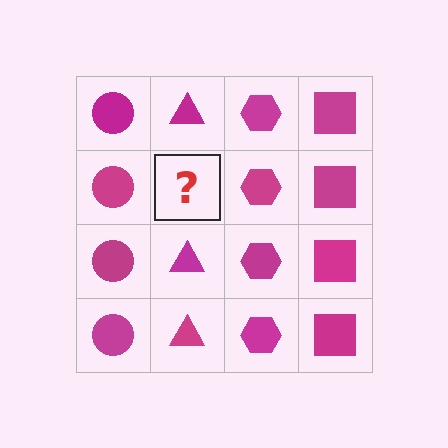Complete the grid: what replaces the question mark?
The question mark should be replaced with a magenta triangle.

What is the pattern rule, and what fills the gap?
The rule is that each column has a consistent shape. The gap should be filled with a magenta triangle.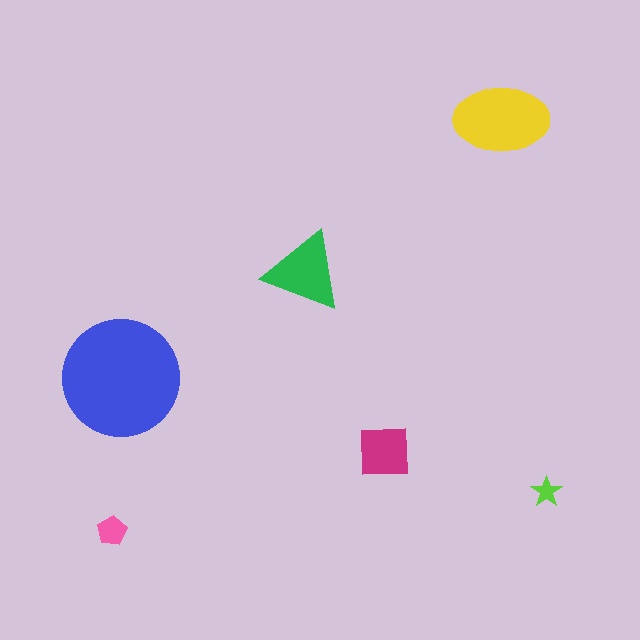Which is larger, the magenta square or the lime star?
The magenta square.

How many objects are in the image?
There are 6 objects in the image.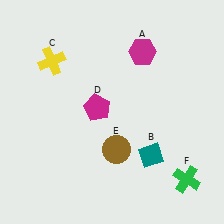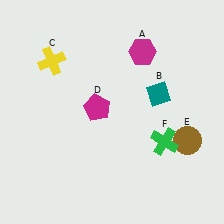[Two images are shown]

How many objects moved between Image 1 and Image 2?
3 objects moved between the two images.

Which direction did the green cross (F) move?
The green cross (F) moved up.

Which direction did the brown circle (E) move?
The brown circle (E) moved right.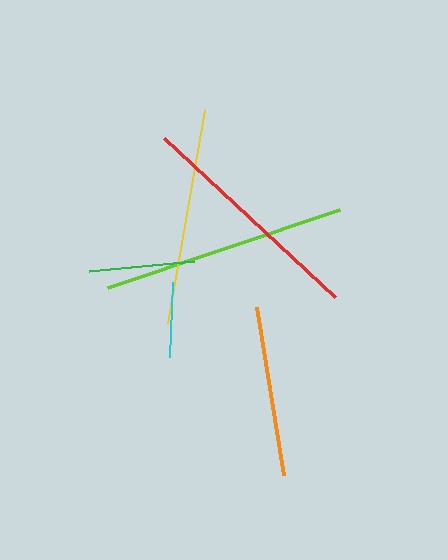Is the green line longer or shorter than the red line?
The red line is longer than the green line.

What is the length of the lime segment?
The lime segment is approximately 244 pixels long.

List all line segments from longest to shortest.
From longest to shortest: lime, red, yellow, orange, green, cyan.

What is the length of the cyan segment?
The cyan segment is approximately 76 pixels long.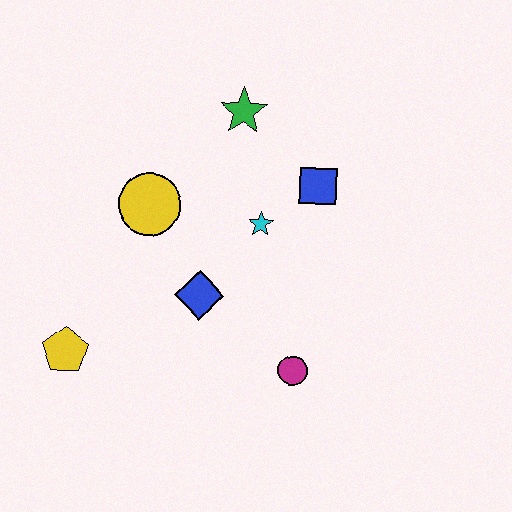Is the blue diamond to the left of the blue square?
Yes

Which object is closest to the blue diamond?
The cyan star is closest to the blue diamond.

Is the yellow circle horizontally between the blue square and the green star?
No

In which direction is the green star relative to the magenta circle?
The green star is above the magenta circle.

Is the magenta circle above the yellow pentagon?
No